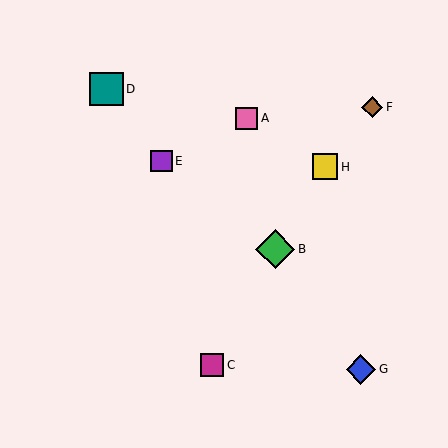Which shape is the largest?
The green diamond (labeled B) is the largest.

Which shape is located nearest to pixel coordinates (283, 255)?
The green diamond (labeled B) at (275, 249) is nearest to that location.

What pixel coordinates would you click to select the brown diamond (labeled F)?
Click at (372, 107) to select the brown diamond F.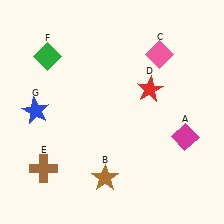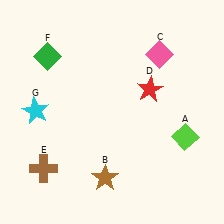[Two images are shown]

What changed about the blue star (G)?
In Image 1, G is blue. In Image 2, it changed to cyan.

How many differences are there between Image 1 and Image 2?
There are 2 differences between the two images.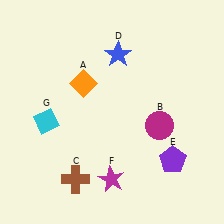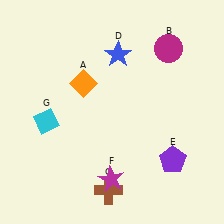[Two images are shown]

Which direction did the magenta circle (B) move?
The magenta circle (B) moved up.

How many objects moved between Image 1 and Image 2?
2 objects moved between the two images.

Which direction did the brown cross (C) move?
The brown cross (C) moved right.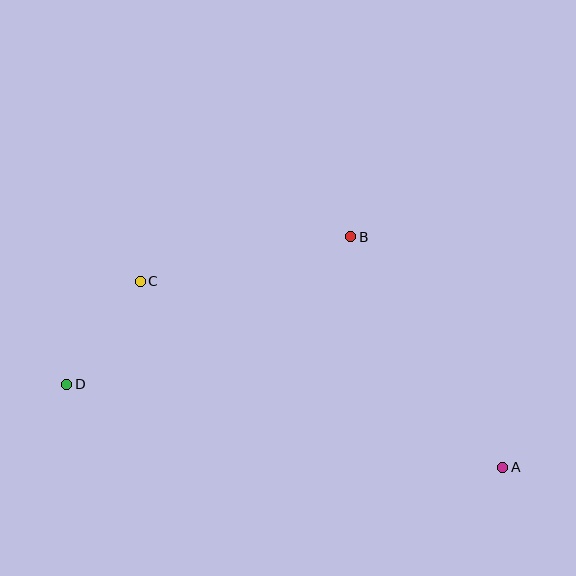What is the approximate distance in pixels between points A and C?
The distance between A and C is approximately 408 pixels.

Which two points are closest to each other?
Points C and D are closest to each other.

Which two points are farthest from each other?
Points A and D are farthest from each other.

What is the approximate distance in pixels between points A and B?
The distance between A and B is approximately 276 pixels.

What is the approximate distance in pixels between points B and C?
The distance between B and C is approximately 215 pixels.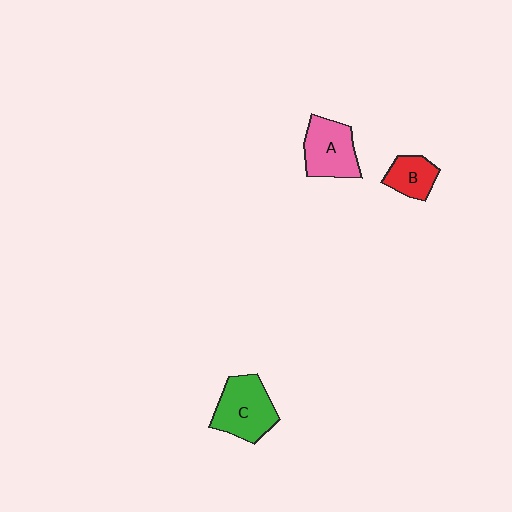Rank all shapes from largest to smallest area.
From largest to smallest: C (green), A (pink), B (red).